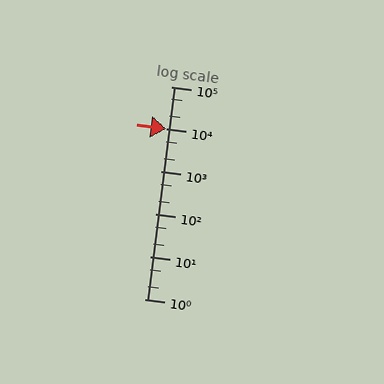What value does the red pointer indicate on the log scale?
The pointer indicates approximately 10000.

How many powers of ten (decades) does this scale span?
The scale spans 5 decades, from 1 to 100000.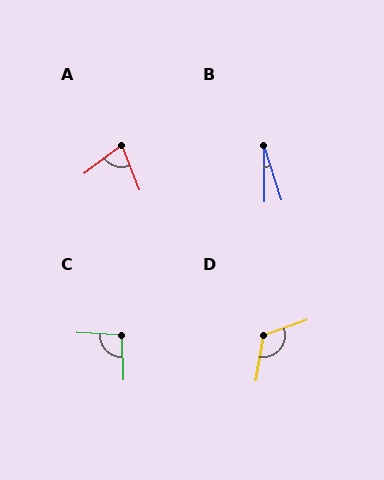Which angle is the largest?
D, at approximately 118 degrees.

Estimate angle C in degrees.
Approximately 94 degrees.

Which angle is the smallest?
B, at approximately 18 degrees.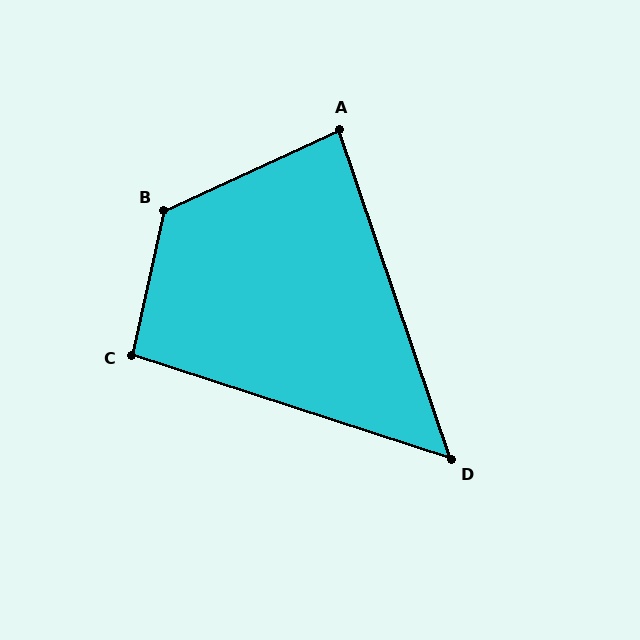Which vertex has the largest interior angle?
B, at approximately 127 degrees.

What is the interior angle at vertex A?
Approximately 84 degrees (acute).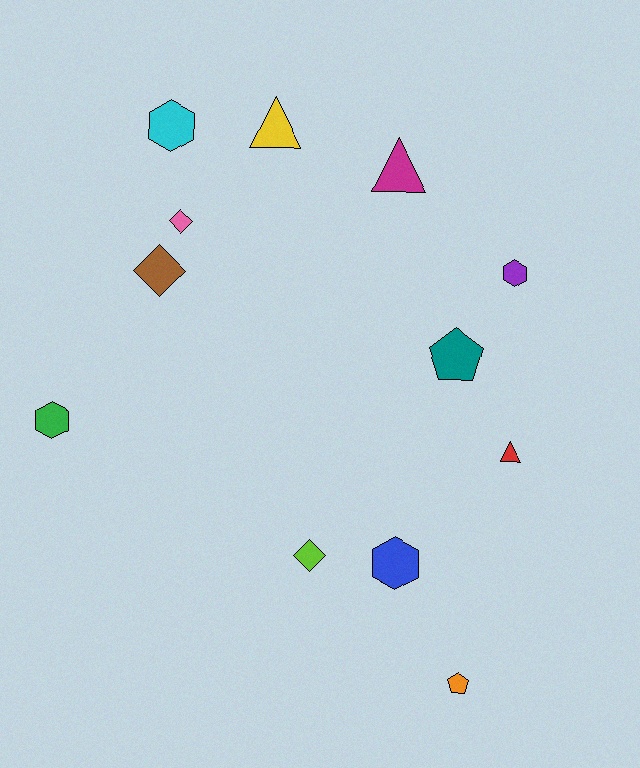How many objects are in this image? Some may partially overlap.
There are 12 objects.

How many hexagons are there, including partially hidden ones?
There are 4 hexagons.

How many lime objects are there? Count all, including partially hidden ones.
There is 1 lime object.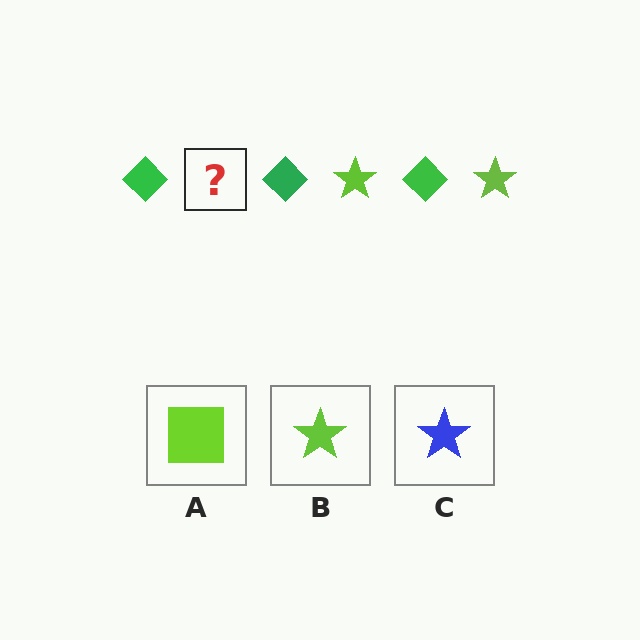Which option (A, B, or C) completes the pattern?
B.